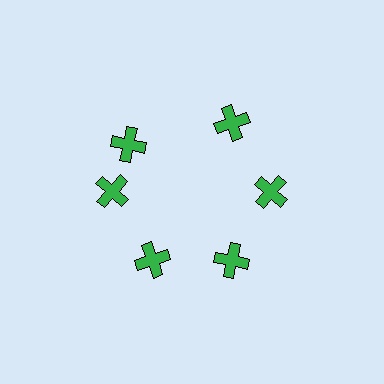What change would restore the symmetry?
The symmetry would be restored by rotating it back into even spacing with its neighbors so that all 6 crosses sit at equal angles and equal distance from the center.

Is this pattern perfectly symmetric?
No. The 6 green crosses are arranged in a ring, but one element near the 11 o'clock position is rotated out of alignment along the ring, breaking the 6-fold rotational symmetry.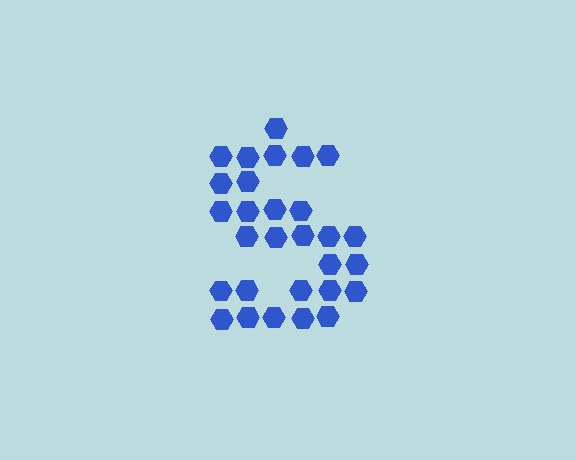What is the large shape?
The large shape is the letter S.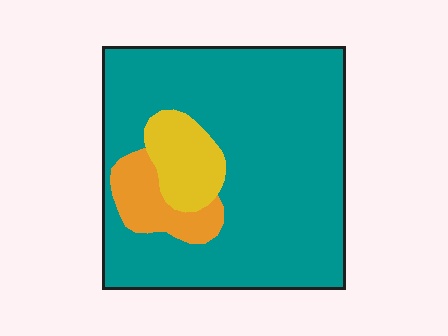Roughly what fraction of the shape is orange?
Orange covers about 10% of the shape.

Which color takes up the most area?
Teal, at roughly 80%.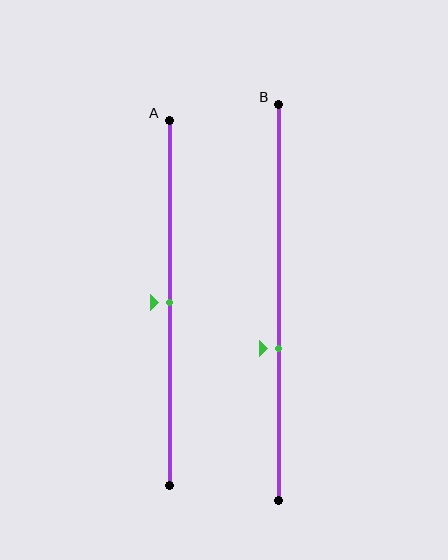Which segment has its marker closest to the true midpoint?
Segment A has its marker closest to the true midpoint.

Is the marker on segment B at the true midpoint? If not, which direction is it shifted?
No, the marker on segment B is shifted downward by about 12% of the segment length.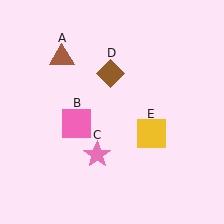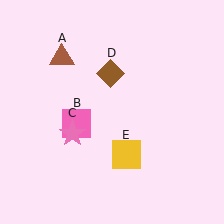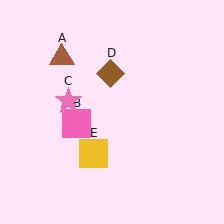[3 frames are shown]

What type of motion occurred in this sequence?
The pink star (object C), yellow square (object E) rotated clockwise around the center of the scene.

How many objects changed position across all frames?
2 objects changed position: pink star (object C), yellow square (object E).